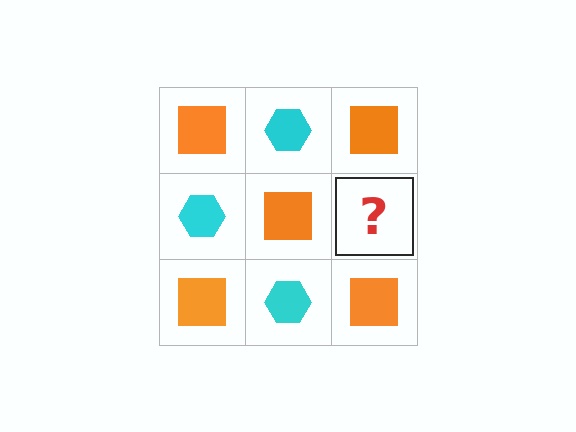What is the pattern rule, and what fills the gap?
The rule is that it alternates orange square and cyan hexagon in a checkerboard pattern. The gap should be filled with a cyan hexagon.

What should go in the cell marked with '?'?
The missing cell should contain a cyan hexagon.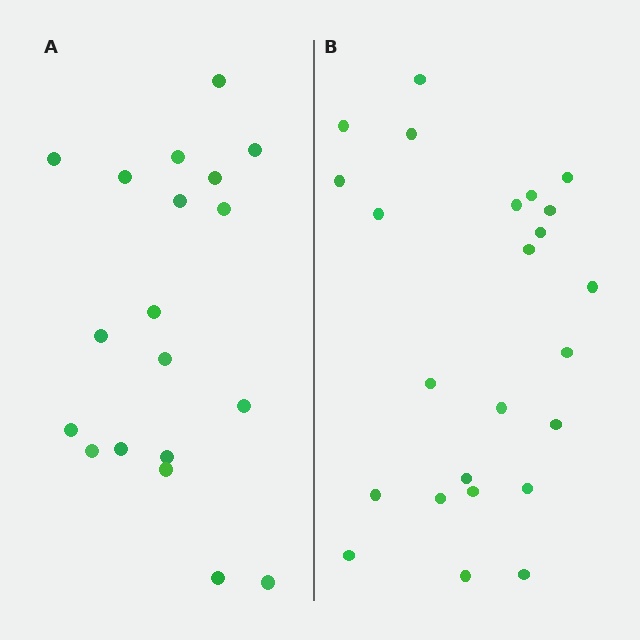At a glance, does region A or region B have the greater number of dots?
Region B (the right region) has more dots.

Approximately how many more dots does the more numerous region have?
Region B has about 5 more dots than region A.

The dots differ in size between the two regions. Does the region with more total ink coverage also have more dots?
No. Region A has more total ink coverage because its dots are larger, but region B actually contains more individual dots. Total area can be misleading — the number of items is what matters here.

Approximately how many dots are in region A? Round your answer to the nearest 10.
About 20 dots. (The exact count is 19, which rounds to 20.)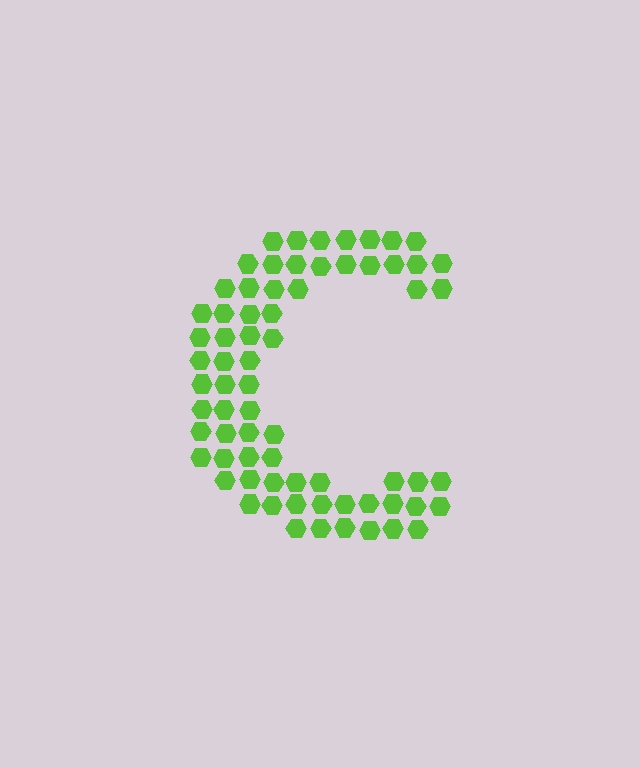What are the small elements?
The small elements are hexagons.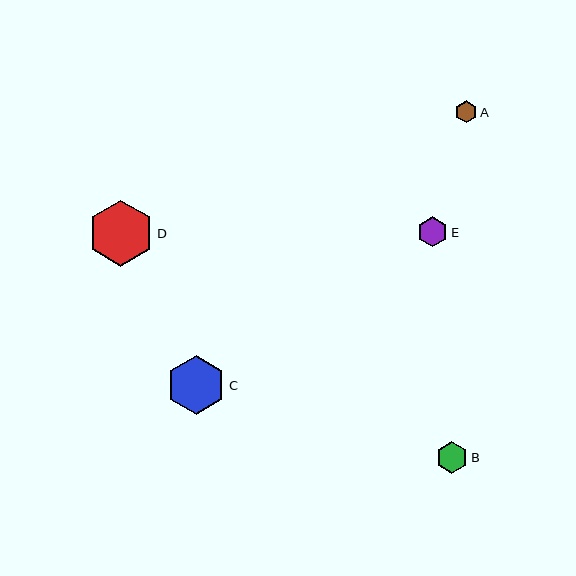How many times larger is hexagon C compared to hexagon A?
Hexagon C is approximately 2.6 times the size of hexagon A.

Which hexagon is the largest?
Hexagon D is the largest with a size of approximately 66 pixels.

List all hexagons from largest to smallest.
From largest to smallest: D, C, B, E, A.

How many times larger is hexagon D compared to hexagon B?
Hexagon D is approximately 2.1 times the size of hexagon B.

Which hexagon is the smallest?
Hexagon A is the smallest with a size of approximately 22 pixels.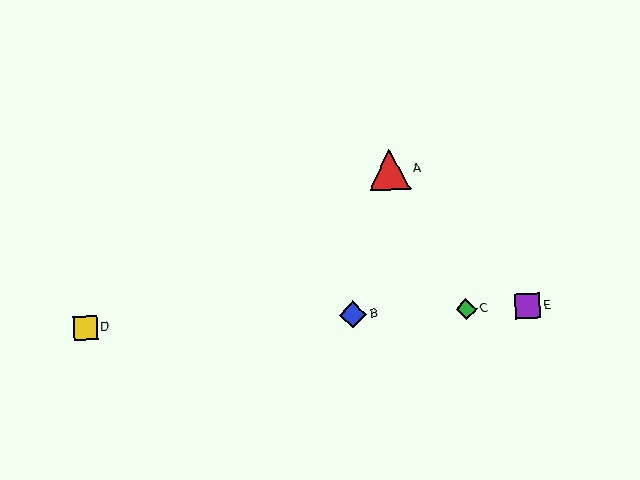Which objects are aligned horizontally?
Objects B, C, D, E are aligned horizontally.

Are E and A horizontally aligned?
No, E is at y≈306 and A is at y≈170.